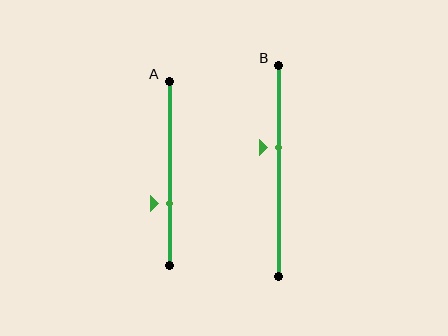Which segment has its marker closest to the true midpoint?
Segment B has its marker closest to the true midpoint.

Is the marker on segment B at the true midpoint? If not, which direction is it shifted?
No, the marker on segment B is shifted upward by about 11% of the segment length.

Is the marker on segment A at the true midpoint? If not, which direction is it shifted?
No, the marker on segment A is shifted downward by about 16% of the segment length.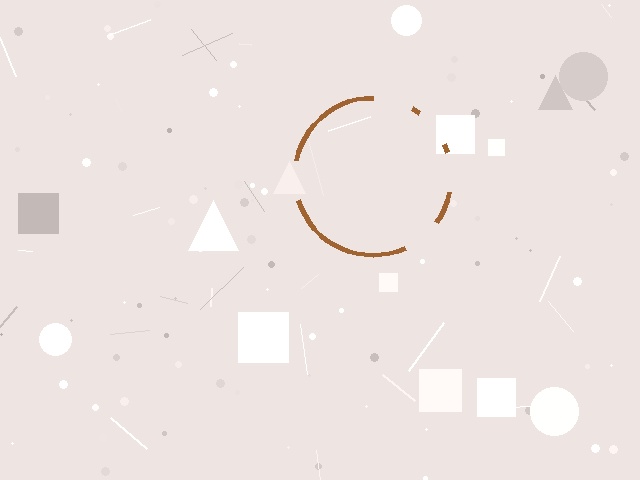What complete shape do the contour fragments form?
The contour fragments form a circle.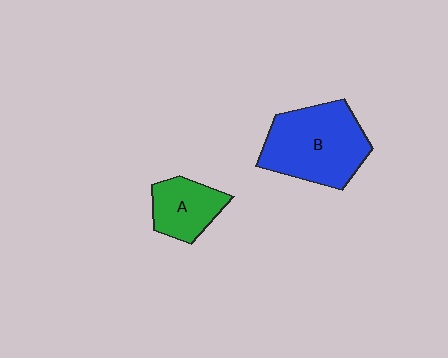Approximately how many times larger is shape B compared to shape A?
Approximately 1.9 times.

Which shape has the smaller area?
Shape A (green).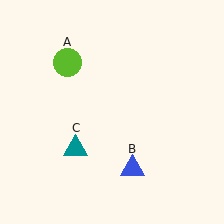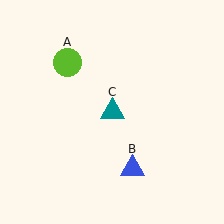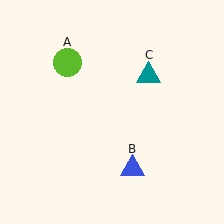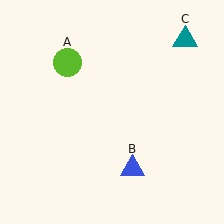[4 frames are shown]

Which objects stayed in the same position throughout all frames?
Lime circle (object A) and blue triangle (object B) remained stationary.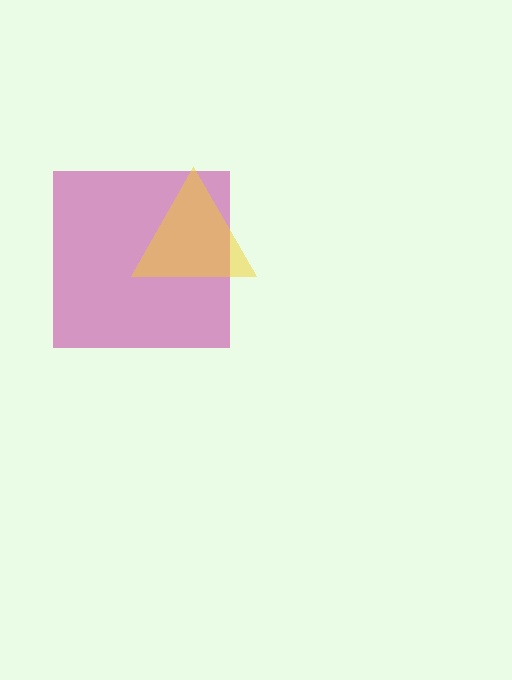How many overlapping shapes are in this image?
There are 2 overlapping shapes in the image.